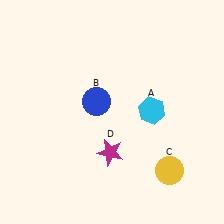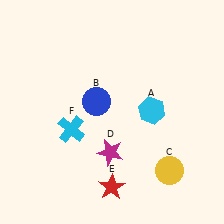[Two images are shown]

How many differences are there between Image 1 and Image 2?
There are 2 differences between the two images.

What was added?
A red star (E), a cyan cross (F) were added in Image 2.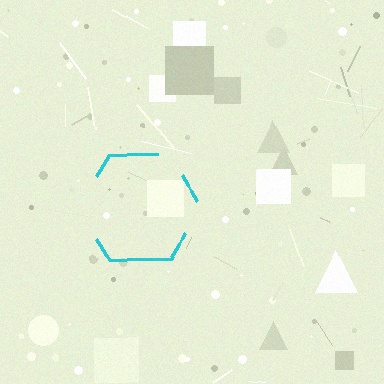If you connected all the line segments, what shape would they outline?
They would outline a hexagon.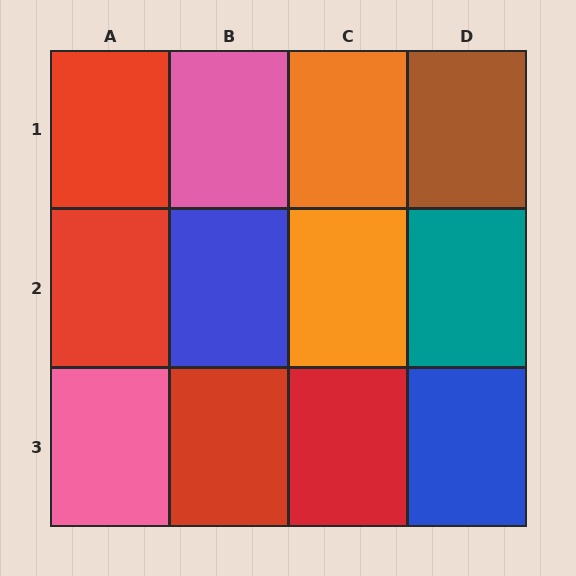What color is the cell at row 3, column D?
Blue.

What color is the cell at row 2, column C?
Orange.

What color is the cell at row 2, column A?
Red.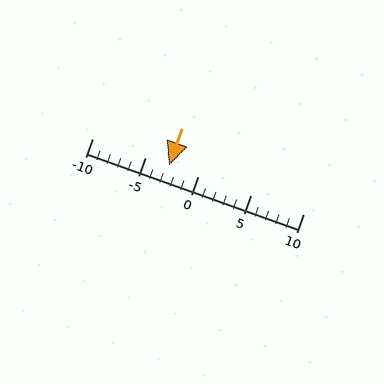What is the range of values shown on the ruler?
The ruler shows values from -10 to 10.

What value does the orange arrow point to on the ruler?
The orange arrow points to approximately -3.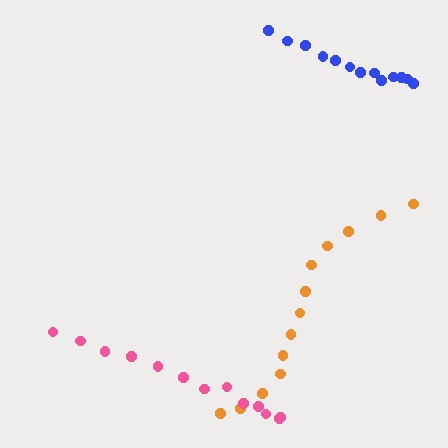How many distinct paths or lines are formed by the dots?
There are 3 distinct paths.